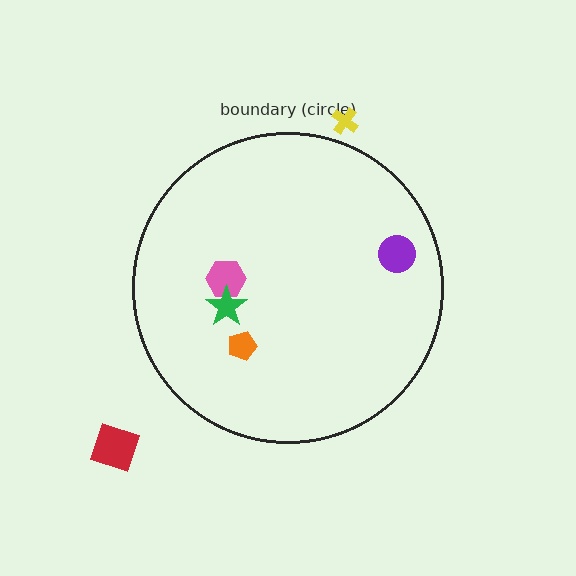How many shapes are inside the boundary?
4 inside, 2 outside.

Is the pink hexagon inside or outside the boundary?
Inside.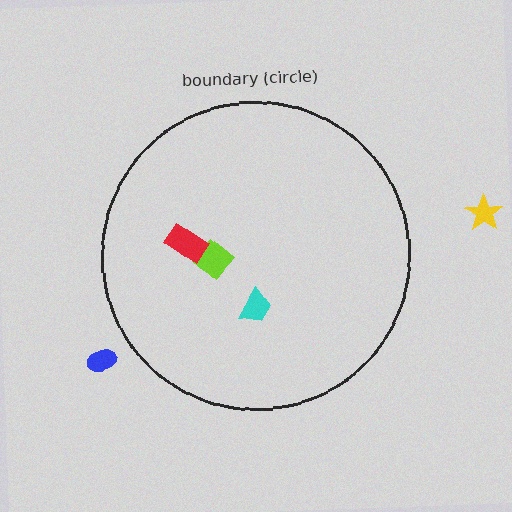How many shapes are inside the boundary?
3 inside, 2 outside.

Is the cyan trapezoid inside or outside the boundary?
Inside.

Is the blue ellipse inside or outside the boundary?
Outside.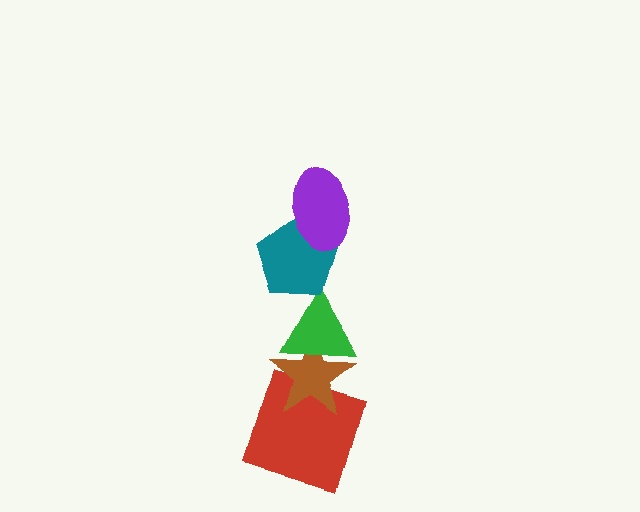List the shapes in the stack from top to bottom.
From top to bottom: the purple ellipse, the teal pentagon, the green triangle, the brown star, the red square.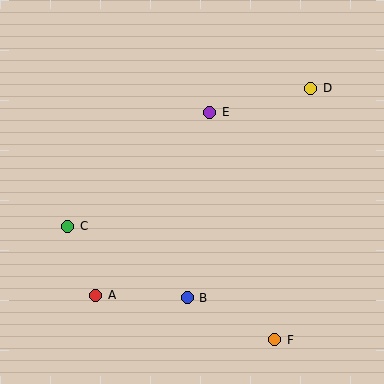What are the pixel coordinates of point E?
Point E is at (210, 112).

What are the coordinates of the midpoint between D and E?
The midpoint between D and E is at (260, 100).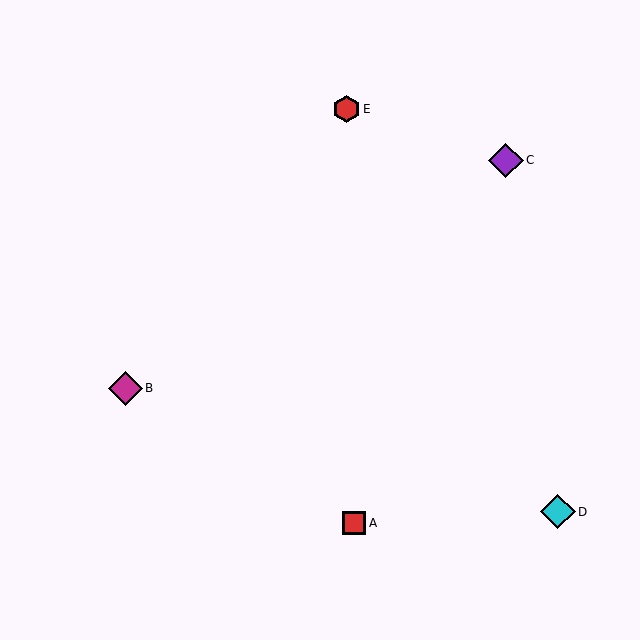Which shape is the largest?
The purple diamond (labeled C) is the largest.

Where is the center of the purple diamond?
The center of the purple diamond is at (506, 160).